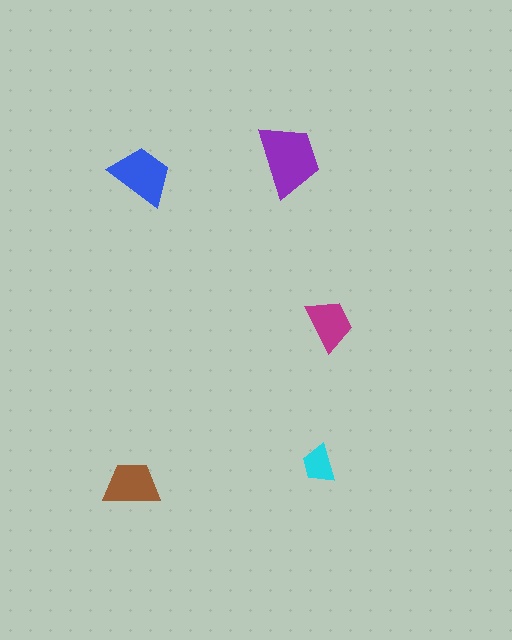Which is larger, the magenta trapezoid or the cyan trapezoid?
The magenta one.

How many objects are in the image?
There are 5 objects in the image.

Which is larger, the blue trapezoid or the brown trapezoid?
The blue one.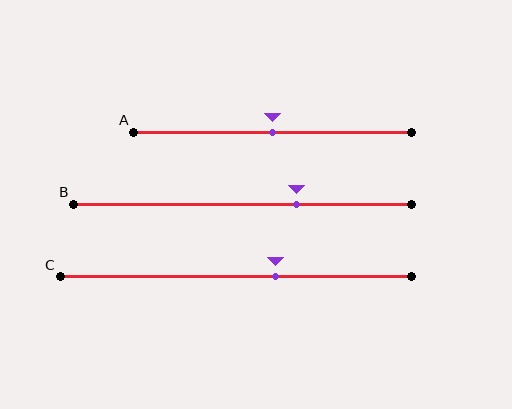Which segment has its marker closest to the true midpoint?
Segment A has its marker closest to the true midpoint.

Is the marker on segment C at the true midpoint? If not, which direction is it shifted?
No, the marker on segment C is shifted to the right by about 11% of the segment length.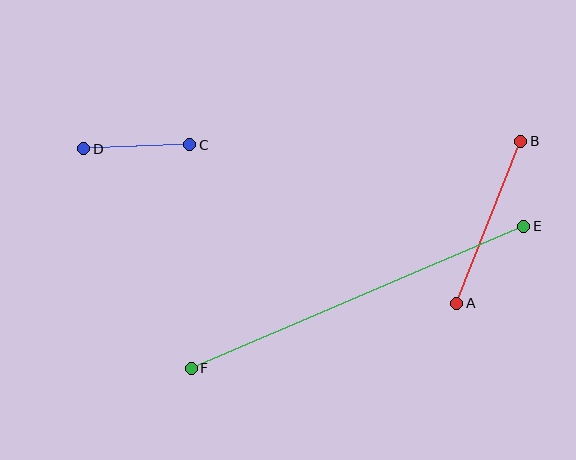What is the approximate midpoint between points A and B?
The midpoint is at approximately (489, 222) pixels.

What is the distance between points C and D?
The distance is approximately 106 pixels.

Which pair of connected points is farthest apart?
Points E and F are farthest apart.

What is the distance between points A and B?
The distance is approximately 174 pixels.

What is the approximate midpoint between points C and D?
The midpoint is at approximately (137, 147) pixels.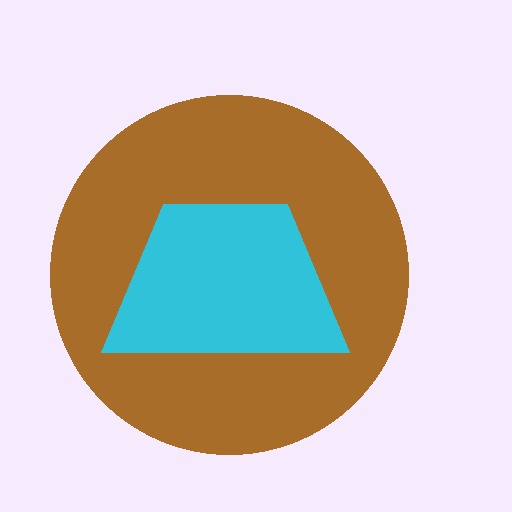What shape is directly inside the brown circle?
The cyan trapezoid.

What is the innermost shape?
The cyan trapezoid.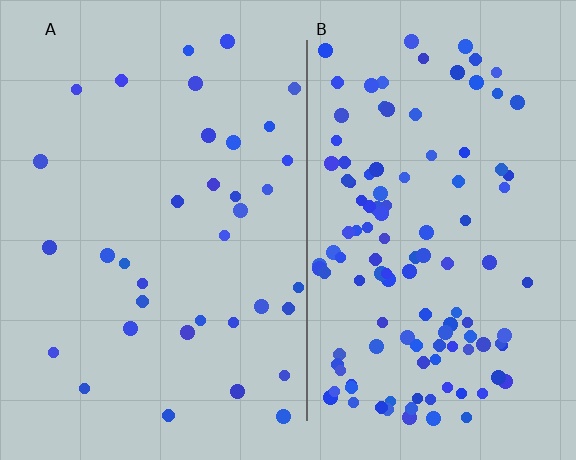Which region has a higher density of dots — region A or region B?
B (the right).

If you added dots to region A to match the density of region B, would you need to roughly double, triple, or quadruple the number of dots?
Approximately triple.